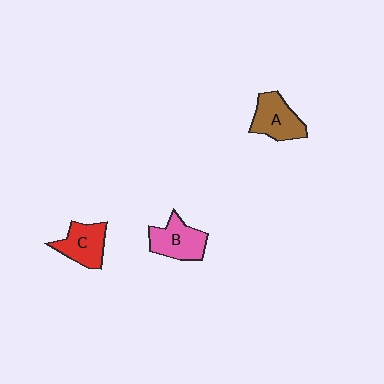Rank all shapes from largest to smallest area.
From largest to smallest: B (pink), A (brown), C (red).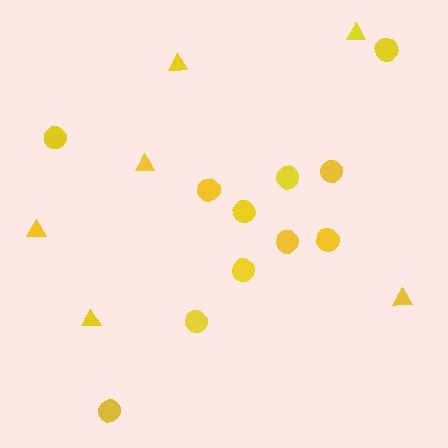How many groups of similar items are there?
There are 2 groups: one group of circles (11) and one group of triangles (6).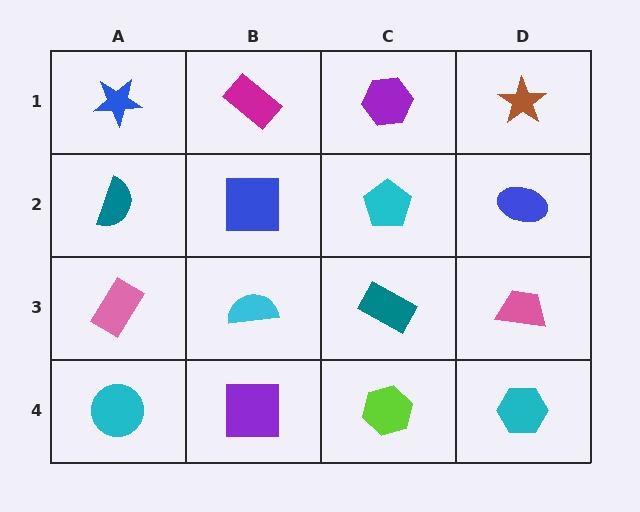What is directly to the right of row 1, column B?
A purple hexagon.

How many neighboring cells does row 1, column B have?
3.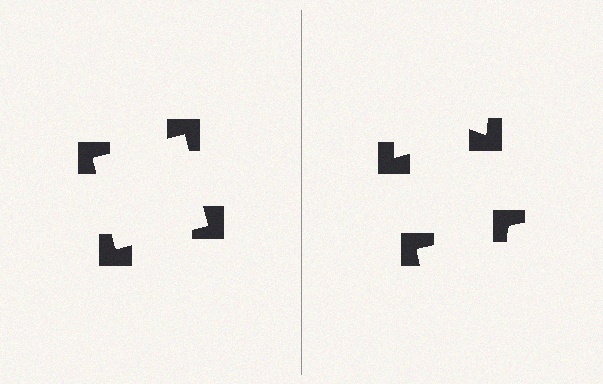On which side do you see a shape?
An illusory square appears on the left side. On the right side the wedge cuts are rotated, so no coherent shape forms.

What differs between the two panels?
The notched squares are positioned identically on both sides; only the wedge orientations differ. On the left they align to a square; on the right they are misaligned.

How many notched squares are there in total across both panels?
8 — 4 on each side.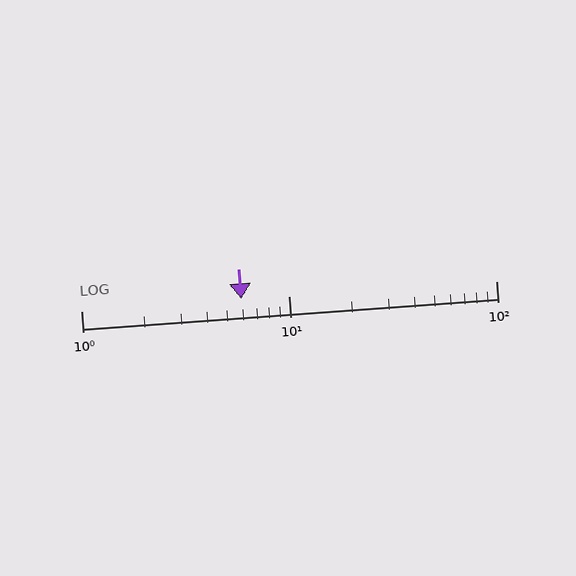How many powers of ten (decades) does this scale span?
The scale spans 2 decades, from 1 to 100.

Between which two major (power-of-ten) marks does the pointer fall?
The pointer is between 1 and 10.